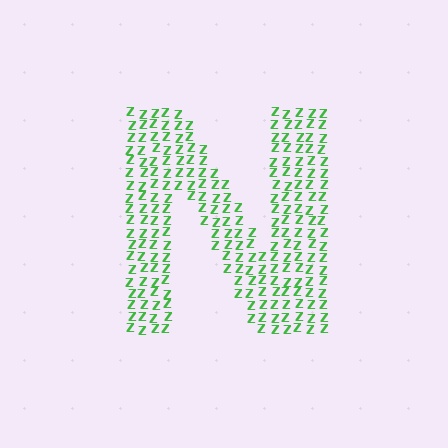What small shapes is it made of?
It is made of small letter Z's.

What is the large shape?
The large shape is the letter N.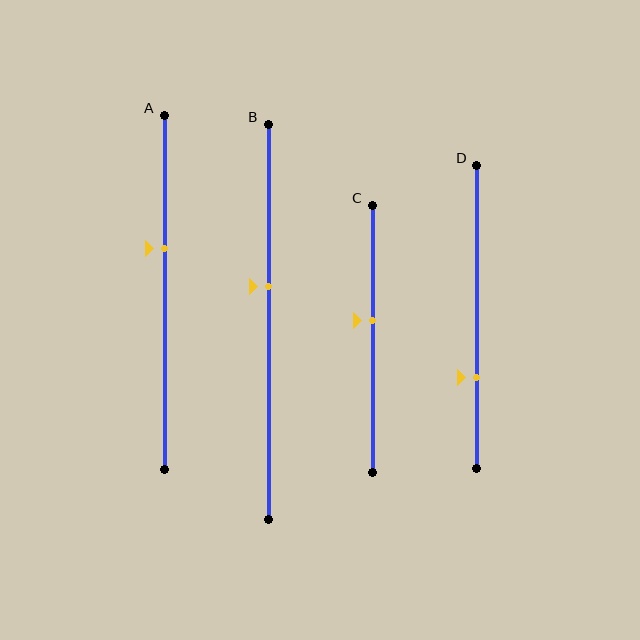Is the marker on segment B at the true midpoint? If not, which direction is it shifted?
No, the marker on segment B is shifted upward by about 9% of the segment length.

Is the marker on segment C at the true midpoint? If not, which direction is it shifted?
No, the marker on segment C is shifted upward by about 7% of the segment length.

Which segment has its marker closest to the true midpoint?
Segment C has its marker closest to the true midpoint.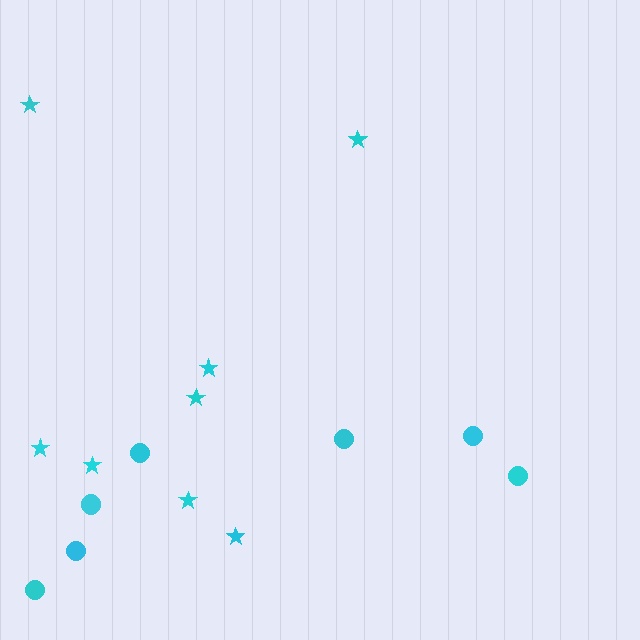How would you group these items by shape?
There are 2 groups: one group of circles (7) and one group of stars (8).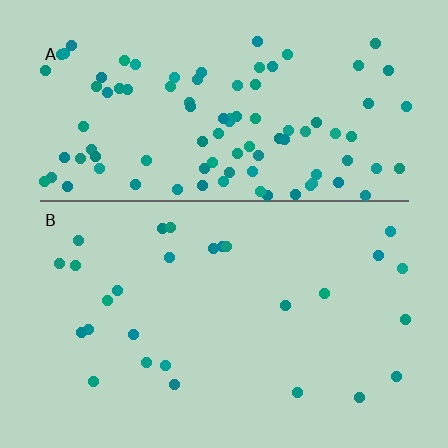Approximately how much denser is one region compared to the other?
Approximately 3.6× — region A over region B.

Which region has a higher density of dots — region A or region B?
A (the top).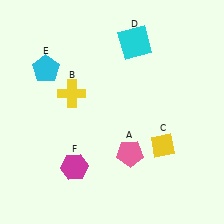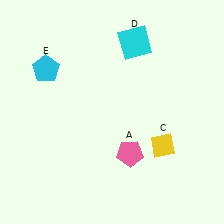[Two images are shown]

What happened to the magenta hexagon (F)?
The magenta hexagon (F) was removed in Image 2. It was in the bottom-left area of Image 1.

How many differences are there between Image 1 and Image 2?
There are 2 differences between the two images.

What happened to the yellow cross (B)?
The yellow cross (B) was removed in Image 2. It was in the top-left area of Image 1.